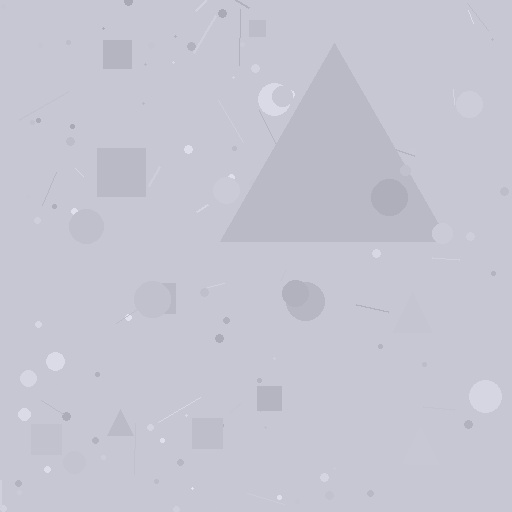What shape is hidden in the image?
A triangle is hidden in the image.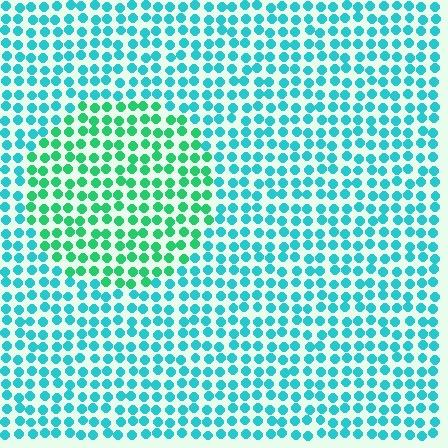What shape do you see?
I see a circle.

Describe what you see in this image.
The image is filled with small cyan elements in a uniform arrangement. A circle-shaped region is visible where the elements are tinted to a slightly different hue, forming a subtle color boundary.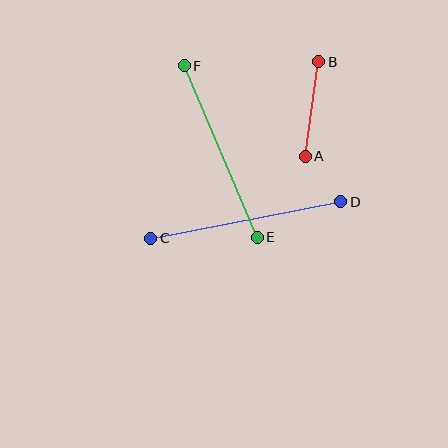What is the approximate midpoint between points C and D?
The midpoint is at approximately (246, 220) pixels.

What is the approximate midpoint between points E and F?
The midpoint is at approximately (221, 152) pixels.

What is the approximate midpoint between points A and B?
The midpoint is at approximately (312, 109) pixels.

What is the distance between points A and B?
The distance is approximately 95 pixels.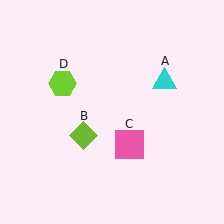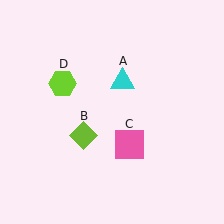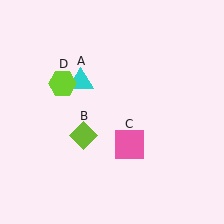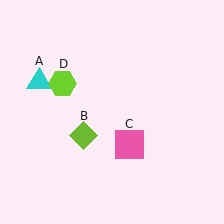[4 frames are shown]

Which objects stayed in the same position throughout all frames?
Lime diamond (object B) and pink square (object C) and lime hexagon (object D) remained stationary.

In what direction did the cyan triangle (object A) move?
The cyan triangle (object A) moved left.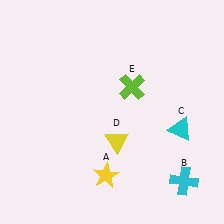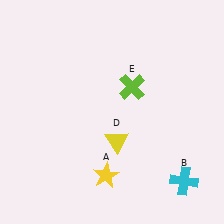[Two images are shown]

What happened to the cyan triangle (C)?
The cyan triangle (C) was removed in Image 2. It was in the bottom-right area of Image 1.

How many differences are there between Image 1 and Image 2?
There is 1 difference between the two images.